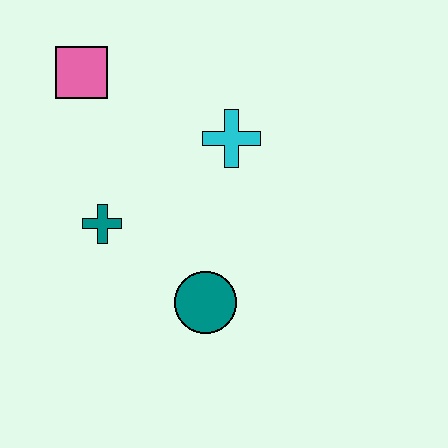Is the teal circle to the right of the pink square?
Yes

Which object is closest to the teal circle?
The teal cross is closest to the teal circle.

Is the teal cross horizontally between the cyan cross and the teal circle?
No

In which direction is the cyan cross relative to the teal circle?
The cyan cross is above the teal circle.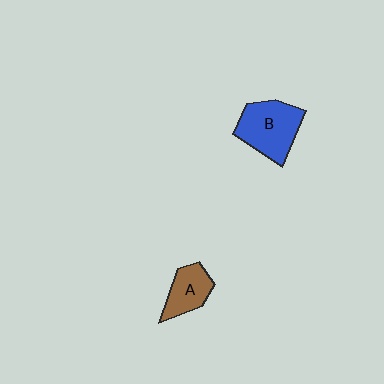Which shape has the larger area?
Shape B (blue).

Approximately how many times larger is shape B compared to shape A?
Approximately 1.6 times.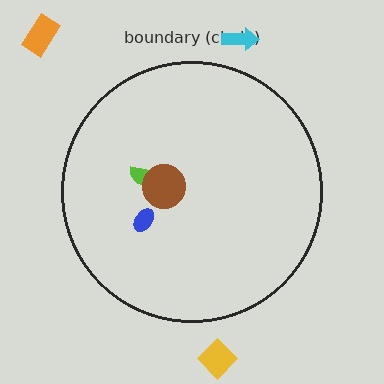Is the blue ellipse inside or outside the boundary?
Inside.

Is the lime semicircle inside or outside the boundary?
Inside.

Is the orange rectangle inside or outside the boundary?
Outside.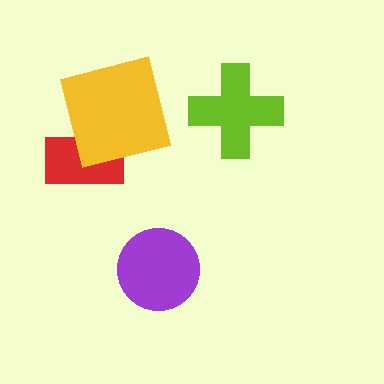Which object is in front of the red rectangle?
The yellow square is in front of the red rectangle.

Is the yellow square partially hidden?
No, no other shape covers it.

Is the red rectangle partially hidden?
Yes, it is partially covered by another shape.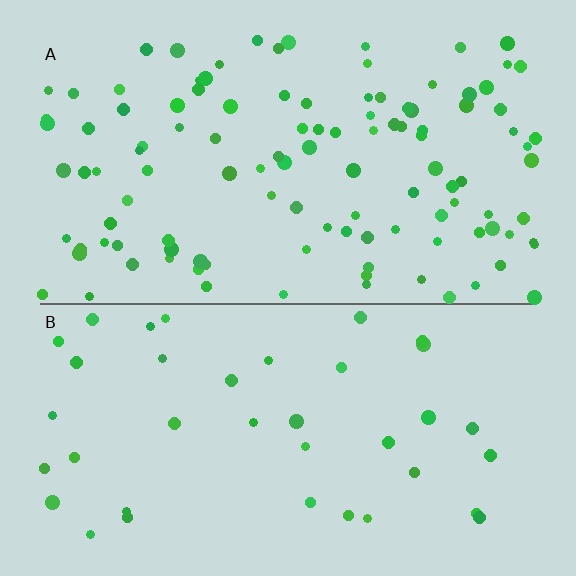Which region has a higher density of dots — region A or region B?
A (the top).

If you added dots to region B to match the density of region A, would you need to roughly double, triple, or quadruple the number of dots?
Approximately triple.